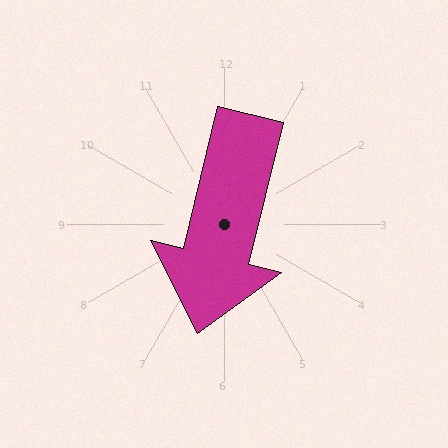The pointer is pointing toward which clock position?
Roughly 6 o'clock.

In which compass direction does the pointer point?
South.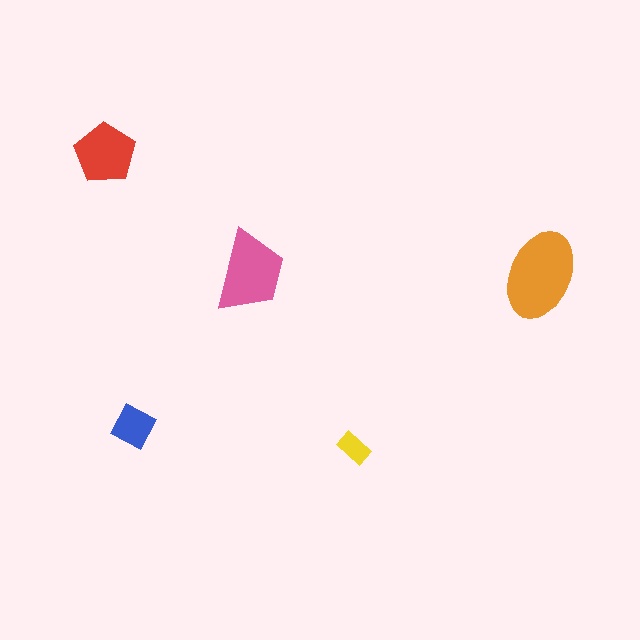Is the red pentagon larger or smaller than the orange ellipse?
Smaller.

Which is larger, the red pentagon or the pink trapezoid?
The pink trapezoid.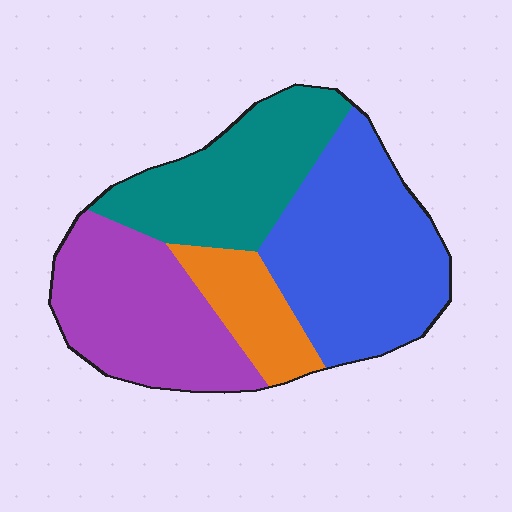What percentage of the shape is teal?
Teal covers about 25% of the shape.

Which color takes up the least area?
Orange, at roughly 10%.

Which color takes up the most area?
Blue, at roughly 35%.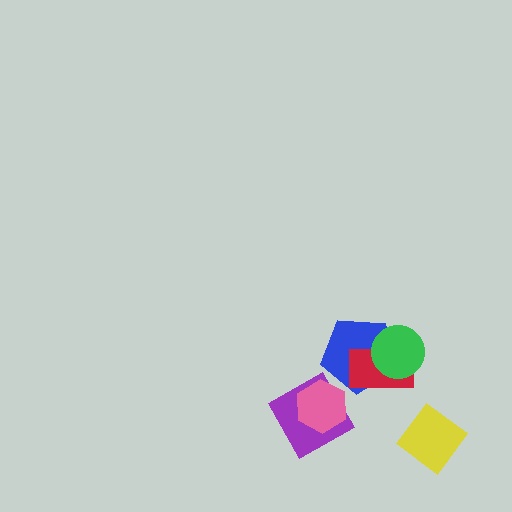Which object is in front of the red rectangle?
The green circle is in front of the red rectangle.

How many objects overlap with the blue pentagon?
2 objects overlap with the blue pentagon.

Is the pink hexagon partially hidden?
No, no other shape covers it.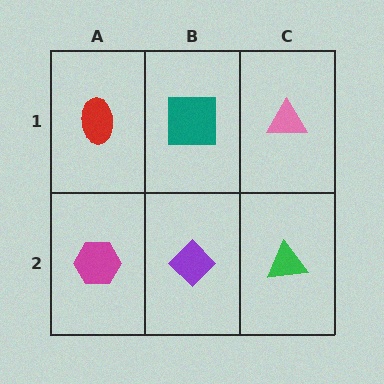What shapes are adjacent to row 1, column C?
A green triangle (row 2, column C), a teal square (row 1, column B).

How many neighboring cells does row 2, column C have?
2.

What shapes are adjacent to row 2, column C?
A pink triangle (row 1, column C), a purple diamond (row 2, column B).